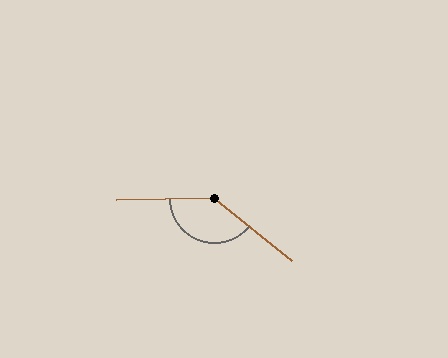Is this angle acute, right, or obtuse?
It is obtuse.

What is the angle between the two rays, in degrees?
Approximately 140 degrees.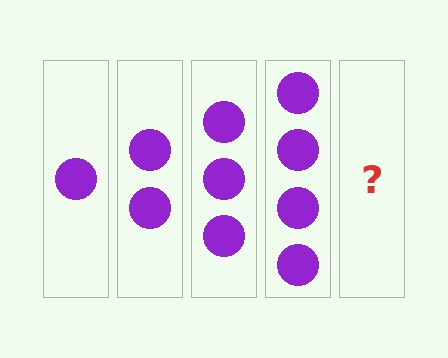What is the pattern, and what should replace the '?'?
The pattern is that each step adds one more circle. The '?' should be 5 circles.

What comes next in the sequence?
The next element should be 5 circles.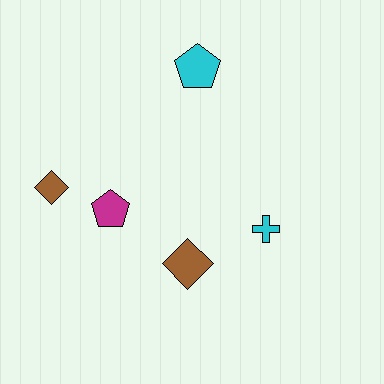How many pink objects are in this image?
There are no pink objects.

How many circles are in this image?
There are no circles.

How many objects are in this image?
There are 5 objects.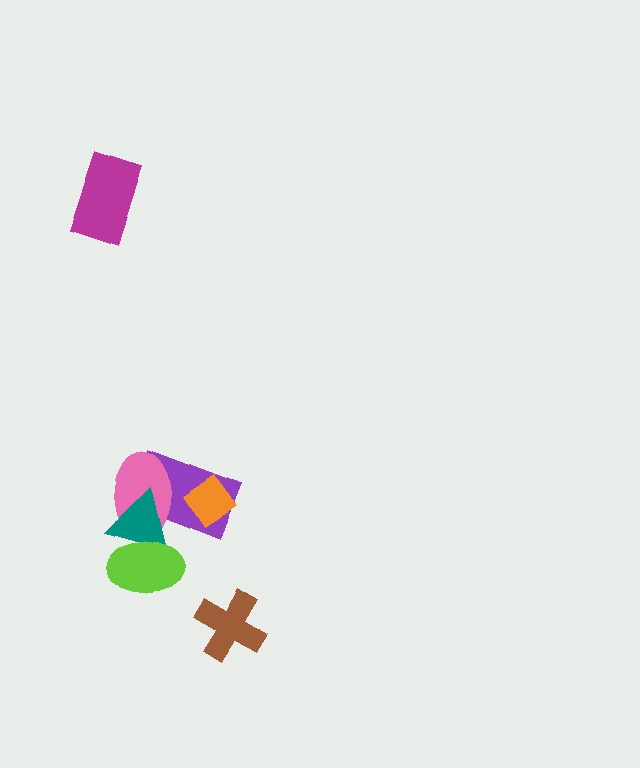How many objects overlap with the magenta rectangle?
0 objects overlap with the magenta rectangle.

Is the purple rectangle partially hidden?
Yes, it is partially covered by another shape.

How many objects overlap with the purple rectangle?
3 objects overlap with the purple rectangle.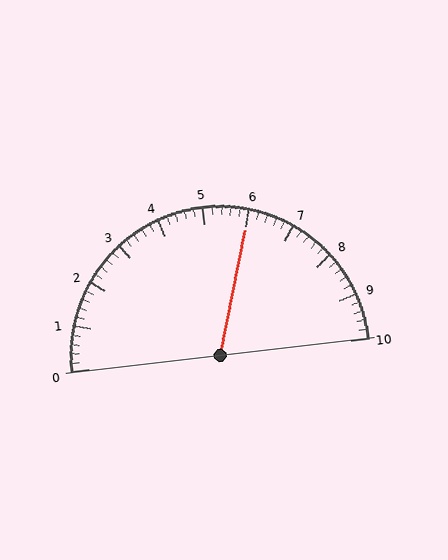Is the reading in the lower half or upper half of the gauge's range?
The reading is in the upper half of the range (0 to 10).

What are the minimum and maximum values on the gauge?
The gauge ranges from 0 to 10.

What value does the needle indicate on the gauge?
The needle indicates approximately 6.0.